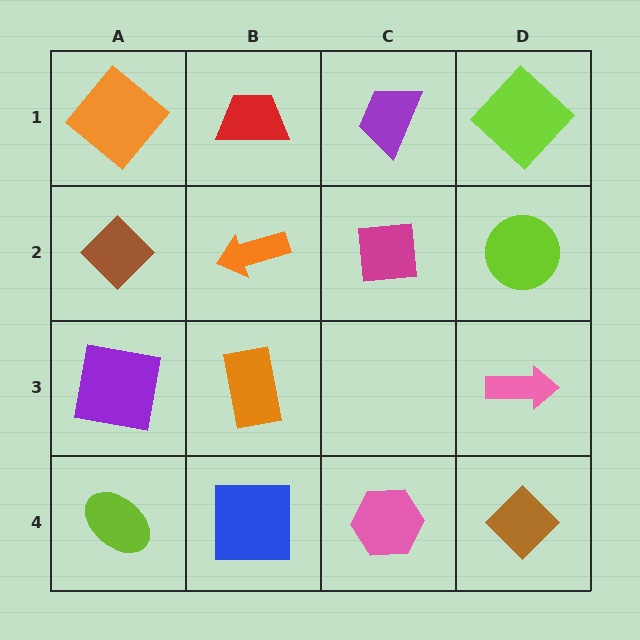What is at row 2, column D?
A lime circle.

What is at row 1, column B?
A red trapezoid.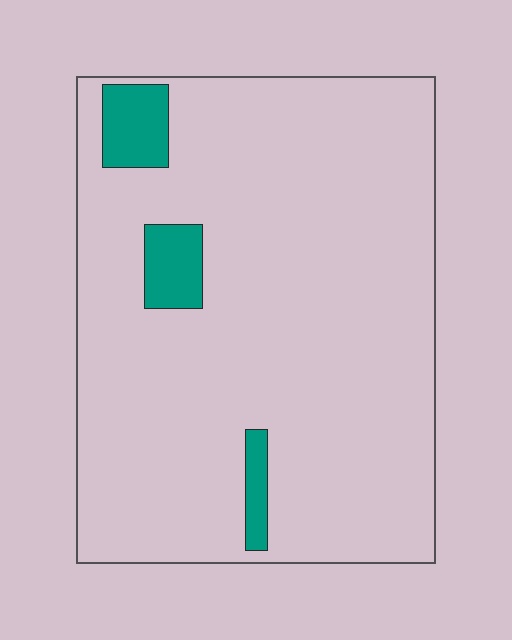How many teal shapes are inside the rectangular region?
3.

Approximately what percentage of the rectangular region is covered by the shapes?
Approximately 10%.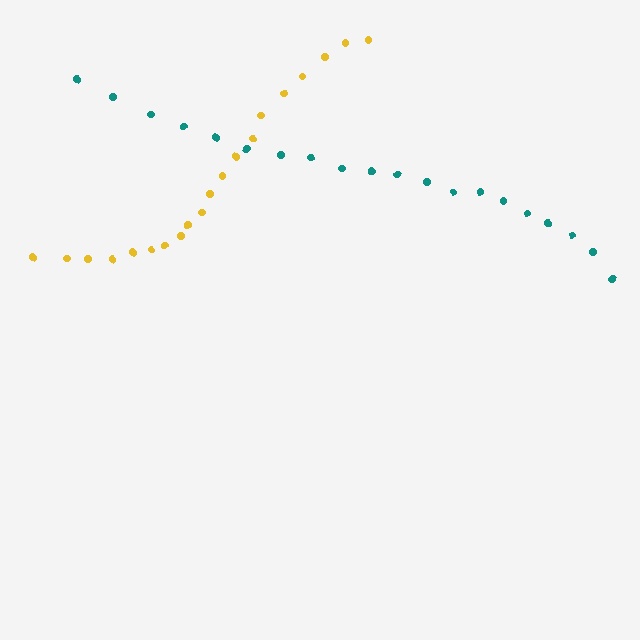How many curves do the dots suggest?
There are 2 distinct paths.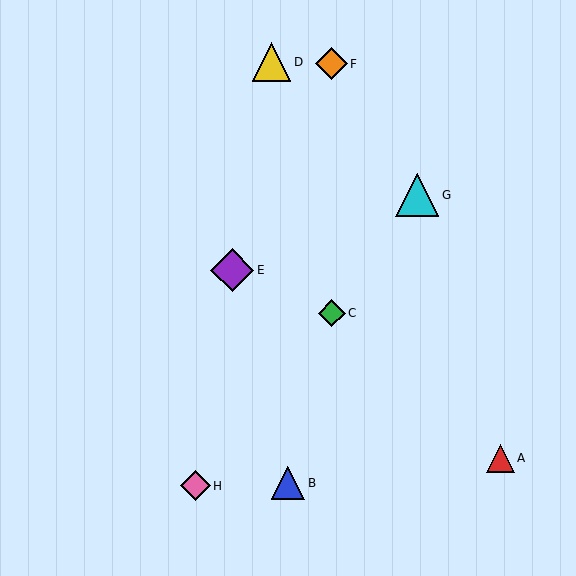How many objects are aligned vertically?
2 objects (C, F) are aligned vertically.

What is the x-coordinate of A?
Object A is at x≈500.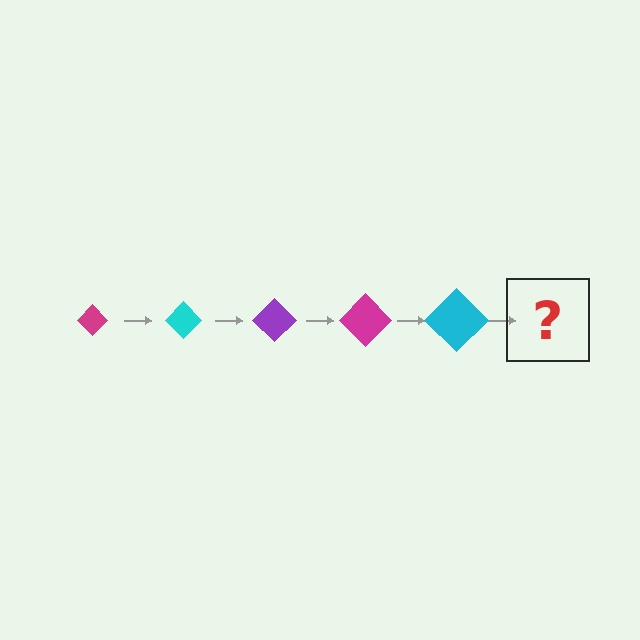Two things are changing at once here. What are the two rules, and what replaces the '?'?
The two rules are that the diamond grows larger each step and the color cycles through magenta, cyan, and purple. The '?' should be a purple diamond, larger than the previous one.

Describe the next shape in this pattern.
It should be a purple diamond, larger than the previous one.